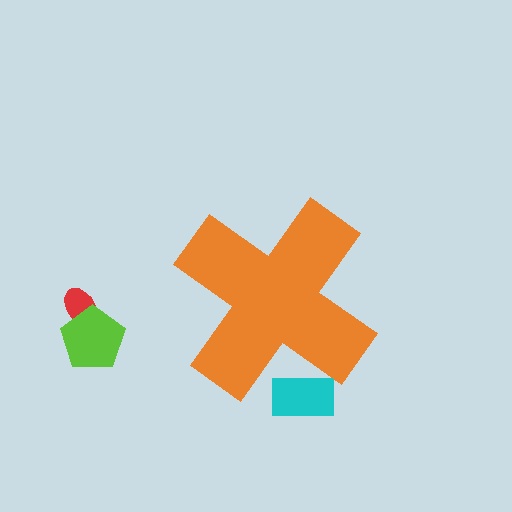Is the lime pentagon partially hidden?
No, the lime pentagon is fully visible.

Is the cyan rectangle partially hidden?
Yes, the cyan rectangle is partially hidden behind the orange cross.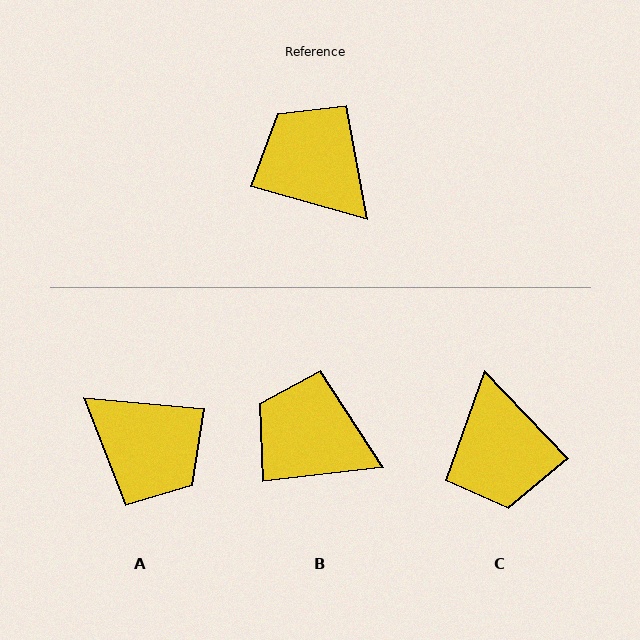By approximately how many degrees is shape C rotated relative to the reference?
Approximately 150 degrees counter-clockwise.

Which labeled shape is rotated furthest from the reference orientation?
A, about 169 degrees away.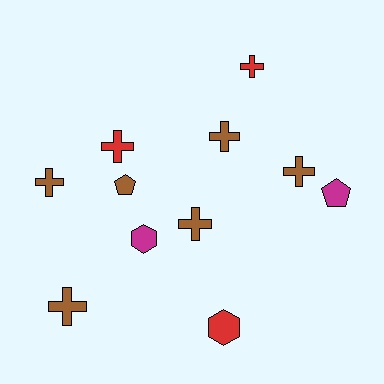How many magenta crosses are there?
There are no magenta crosses.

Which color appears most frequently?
Brown, with 6 objects.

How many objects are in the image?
There are 11 objects.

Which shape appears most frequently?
Cross, with 7 objects.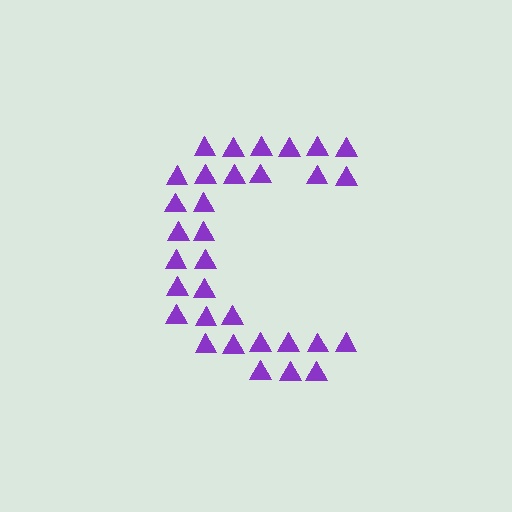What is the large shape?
The large shape is the letter C.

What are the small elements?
The small elements are triangles.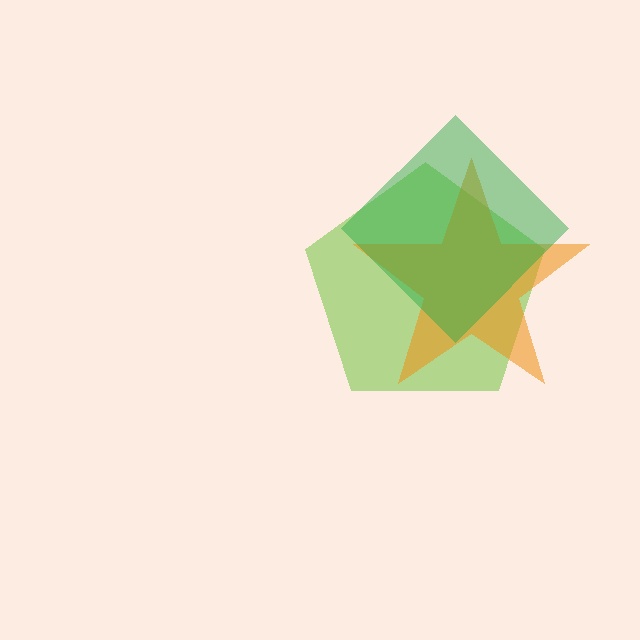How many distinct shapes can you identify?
There are 3 distinct shapes: a lime pentagon, an orange star, a green diamond.